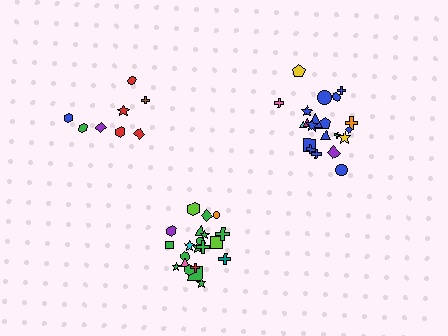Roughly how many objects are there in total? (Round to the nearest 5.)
Roughly 55 objects in total.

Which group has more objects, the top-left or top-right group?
The top-right group.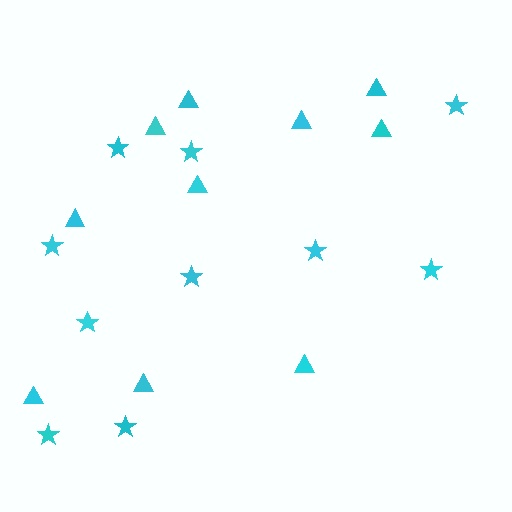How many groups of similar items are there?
There are 2 groups: one group of triangles (10) and one group of stars (10).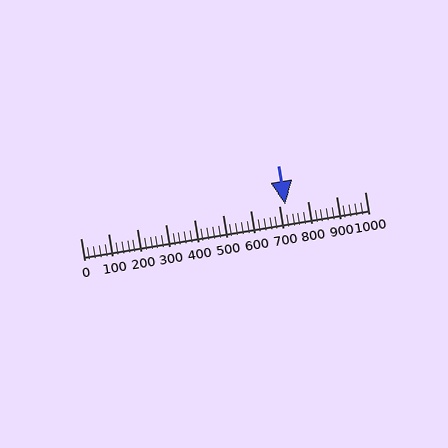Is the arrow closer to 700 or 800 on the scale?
The arrow is closer to 700.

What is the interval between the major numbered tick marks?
The major tick marks are spaced 100 units apart.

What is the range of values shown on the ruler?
The ruler shows values from 0 to 1000.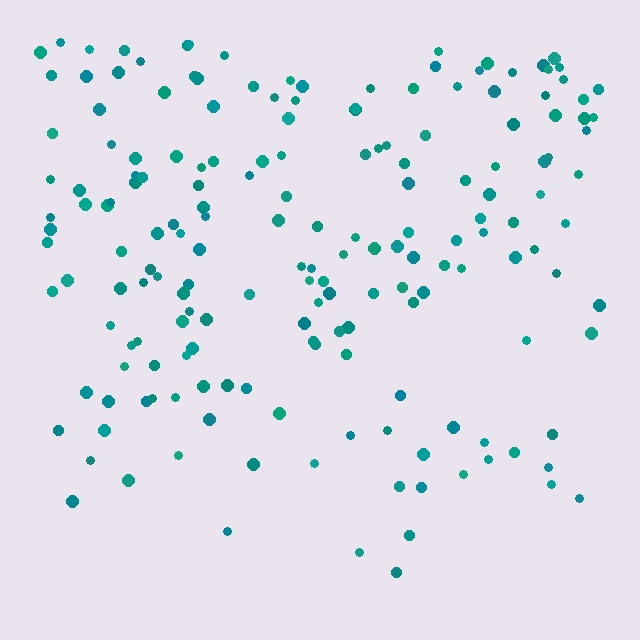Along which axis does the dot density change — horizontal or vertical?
Vertical.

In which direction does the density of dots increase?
From bottom to top, with the top side densest.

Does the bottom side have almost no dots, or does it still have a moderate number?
Still a moderate number, just noticeably fewer than the top.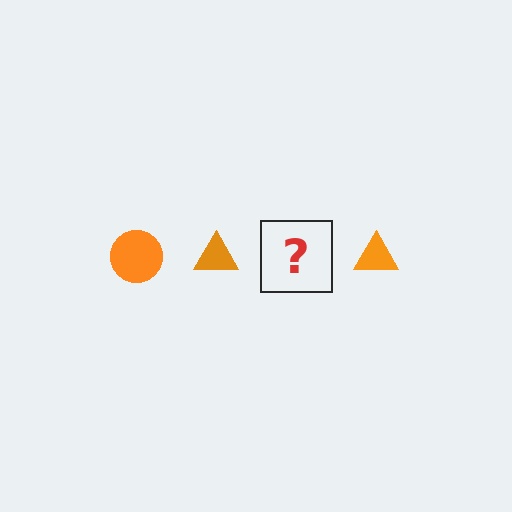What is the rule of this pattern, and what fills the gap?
The rule is that the pattern cycles through circle, triangle shapes in orange. The gap should be filled with an orange circle.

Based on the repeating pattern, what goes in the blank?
The blank should be an orange circle.